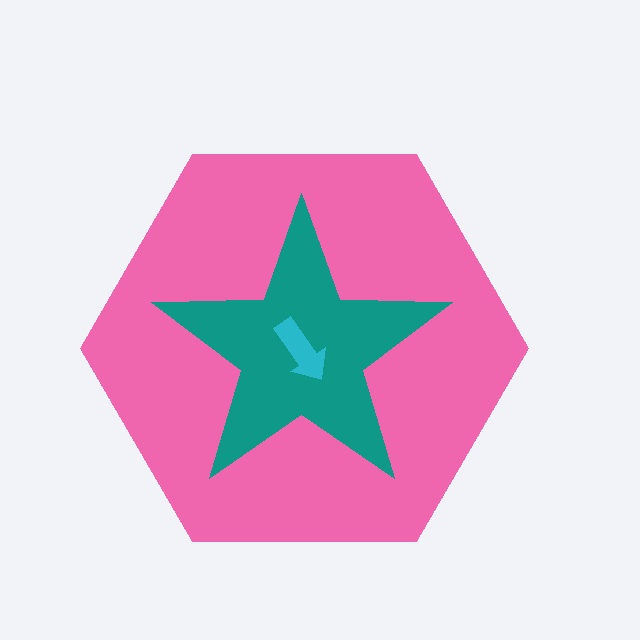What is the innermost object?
The cyan arrow.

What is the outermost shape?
The pink hexagon.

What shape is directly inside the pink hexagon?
The teal star.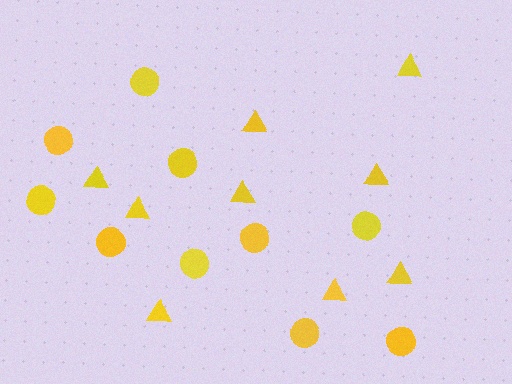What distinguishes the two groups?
There are 2 groups: one group of circles (10) and one group of triangles (9).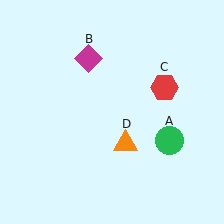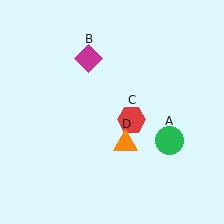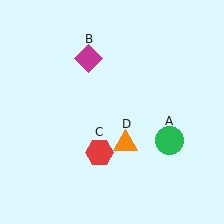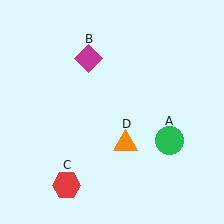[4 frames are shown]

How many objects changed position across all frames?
1 object changed position: red hexagon (object C).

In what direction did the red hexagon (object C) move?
The red hexagon (object C) moved down and to the left.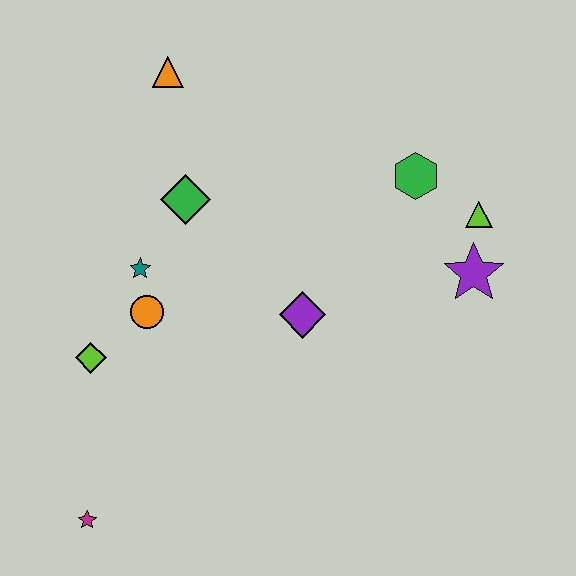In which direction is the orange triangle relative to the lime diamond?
The orange triangle is above the lime diamond.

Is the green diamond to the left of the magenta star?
No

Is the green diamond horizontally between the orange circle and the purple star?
Yes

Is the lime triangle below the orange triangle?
Yes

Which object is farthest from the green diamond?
The magenta star is farthest from the green diamond.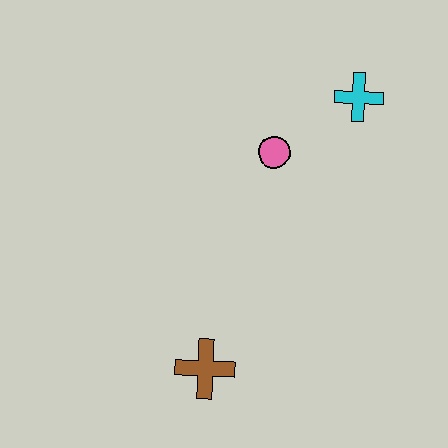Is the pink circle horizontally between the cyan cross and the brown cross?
Yes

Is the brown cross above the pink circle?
No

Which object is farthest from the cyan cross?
The brown cross is farthest from the cyan cross.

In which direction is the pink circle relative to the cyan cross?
The pink circle is to the left of the cyan cross.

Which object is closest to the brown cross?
The pink circle is closest to the brown cross.